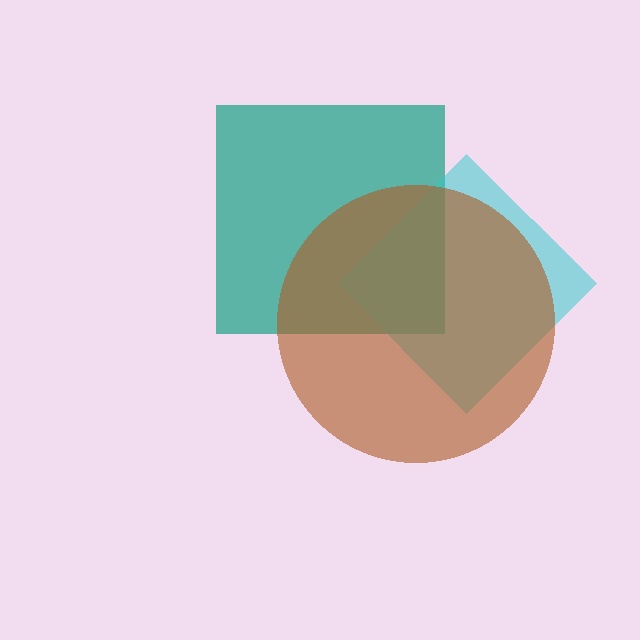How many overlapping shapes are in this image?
There are 3 overlapping shapes in the image.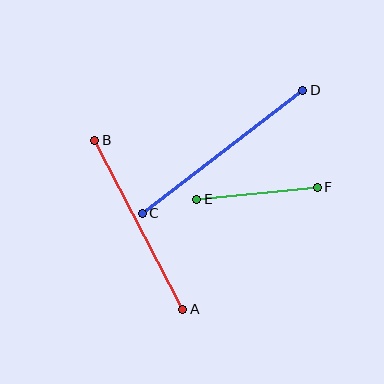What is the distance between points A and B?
The distance is approximately 190 pixels.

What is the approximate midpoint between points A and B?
The midpoint is at approximately (139, 225) pixels.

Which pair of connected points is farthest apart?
Points C and D are farthest apart.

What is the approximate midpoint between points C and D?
The midpoint is at approximately (223, 152) pixels.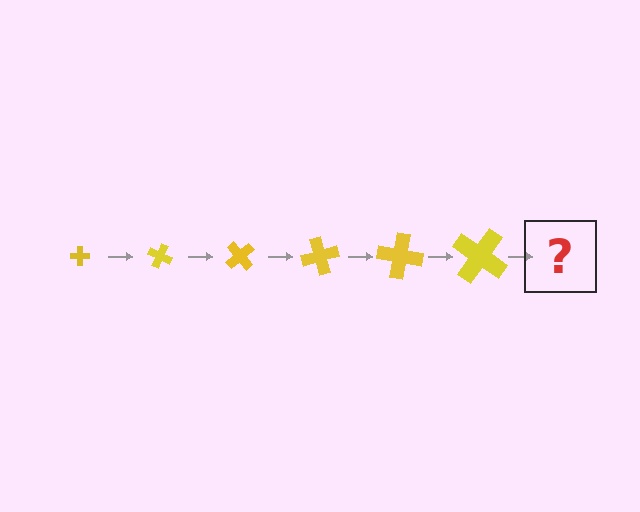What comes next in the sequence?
The next element should be a cross, larger than the previous one and rotated 150 degrees from the start.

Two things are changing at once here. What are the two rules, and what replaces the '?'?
The two rules are that the cross grows larger each step and it rotates 25 degrees each step. The '?' should be a cross, larger than the previous one and rotated 150 degrees from the start.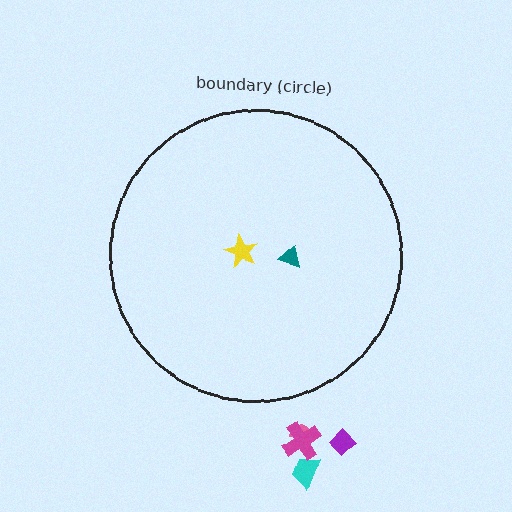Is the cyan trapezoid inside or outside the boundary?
Outside.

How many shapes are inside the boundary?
2 inside, 4 outside.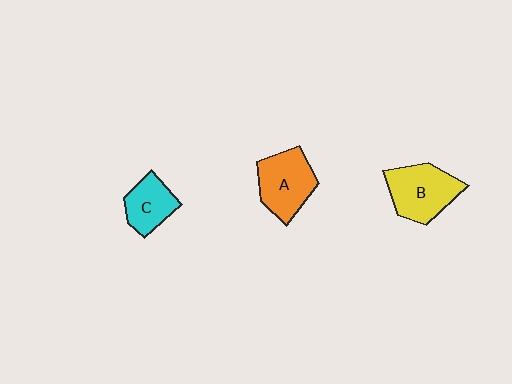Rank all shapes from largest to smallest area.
From largest to smallest: B (yellow), A (orange), C (cyan).